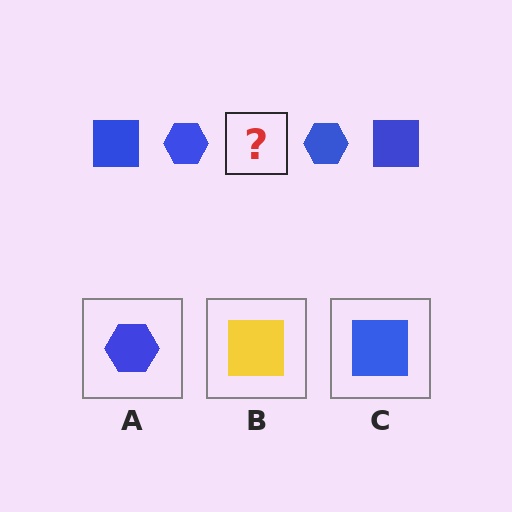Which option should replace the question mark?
Option C.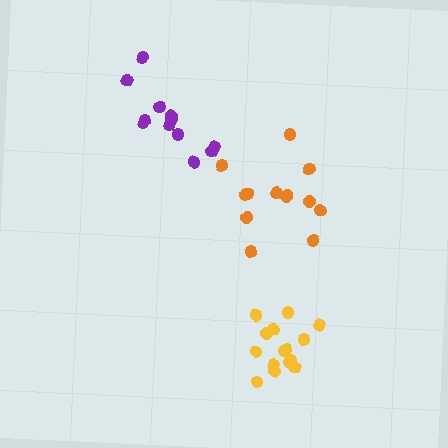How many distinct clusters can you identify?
There are 3 distinct clusters.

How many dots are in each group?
Group 1: 13 dots, Group 2: 15 dots, Group 3: 12 dots (40 total).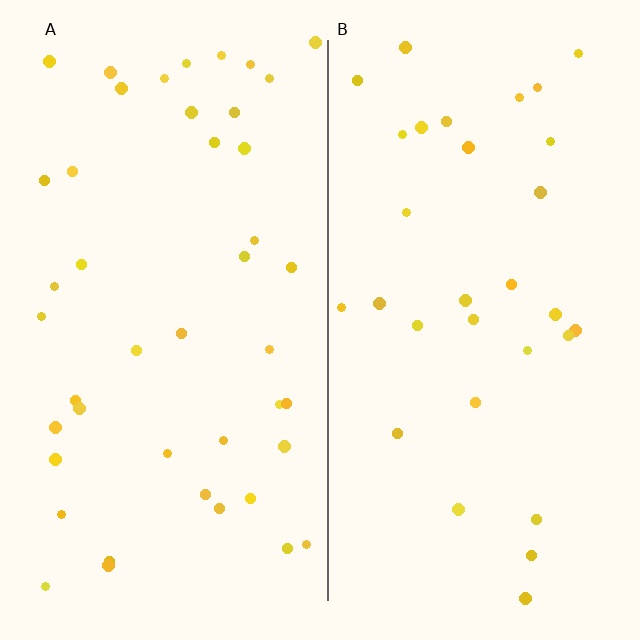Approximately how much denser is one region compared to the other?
Approximately 1.4× — region A over region B.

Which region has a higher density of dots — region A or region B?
A (the left).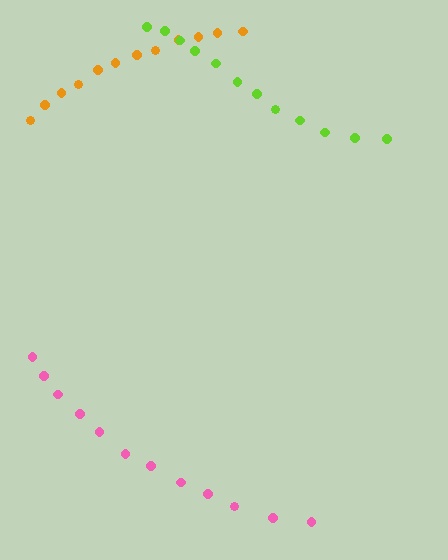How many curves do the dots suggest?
There are 3 distinct paths.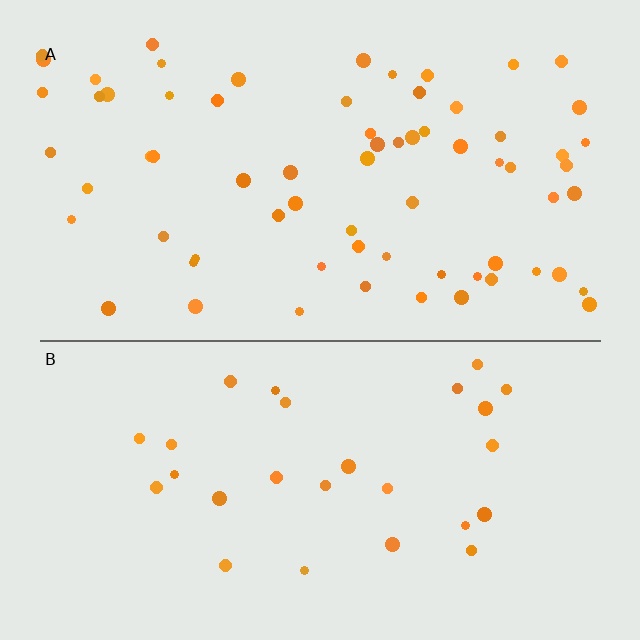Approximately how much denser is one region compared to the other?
Approximately 2.5× — region A over region B.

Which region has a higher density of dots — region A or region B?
A (the top).